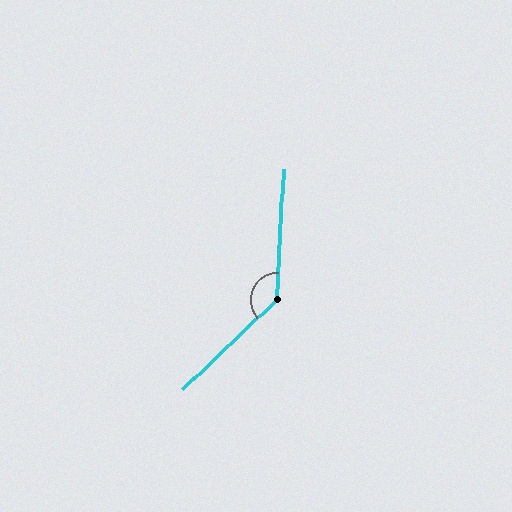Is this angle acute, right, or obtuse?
It is obtuse.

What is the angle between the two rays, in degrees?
Approximately 136 degrees.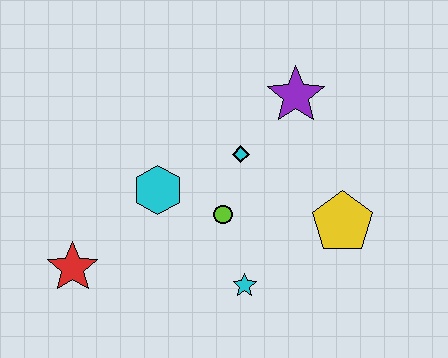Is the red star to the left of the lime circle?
Yes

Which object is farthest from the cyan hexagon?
The yellow pentagon is farthest from the cyan hexagon.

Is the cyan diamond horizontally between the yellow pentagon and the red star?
Yes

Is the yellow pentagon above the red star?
Yes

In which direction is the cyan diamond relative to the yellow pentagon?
The cyan diamond is to the left of the yellow pentagon.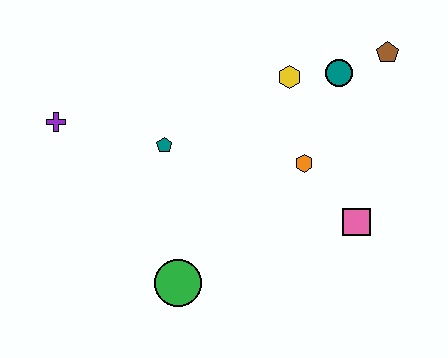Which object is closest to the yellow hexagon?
The teal circle is closest to the yellow hexagon.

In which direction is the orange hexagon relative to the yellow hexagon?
The orange hexagon is below the yellow hexagon.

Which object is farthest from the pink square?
The purple cross is farthest from the pink square.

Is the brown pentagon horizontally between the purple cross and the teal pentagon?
No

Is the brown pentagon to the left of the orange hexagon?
No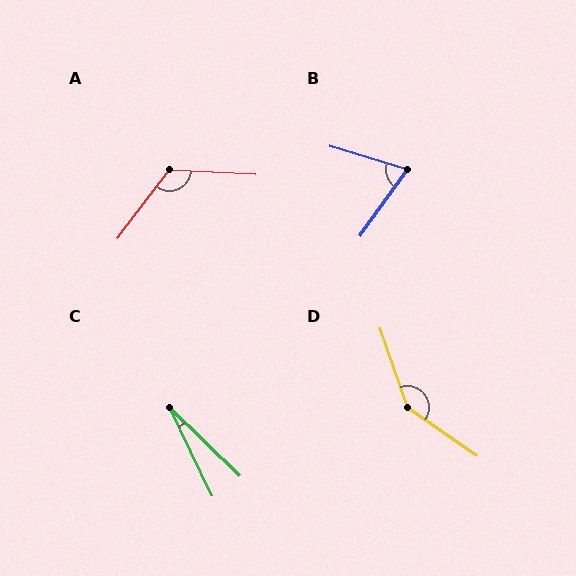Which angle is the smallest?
C, at approximately 20 degrees.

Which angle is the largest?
D, at approximately 144 degrees.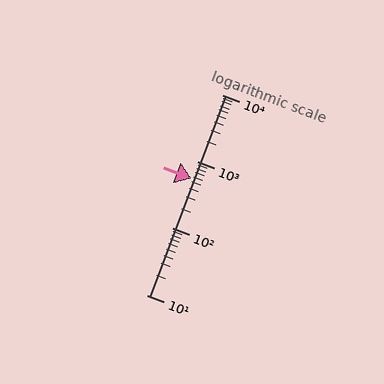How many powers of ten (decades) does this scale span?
The scale spans 3 decades, from 10 to 10000.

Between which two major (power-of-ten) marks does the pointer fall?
The pointer is between 100 and 1000.